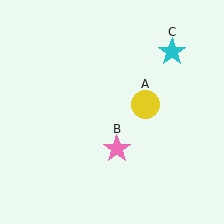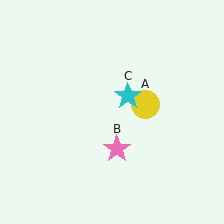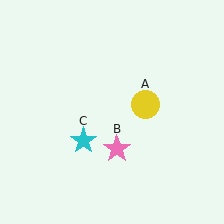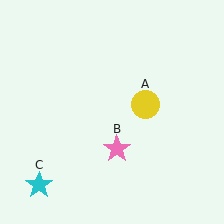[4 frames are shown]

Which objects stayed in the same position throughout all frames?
Yellow circle (object A) and pink star (object B) remained stationary.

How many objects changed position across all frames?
1 object changed position: cyan star (object C).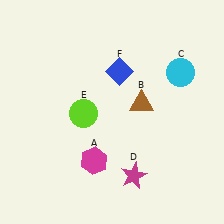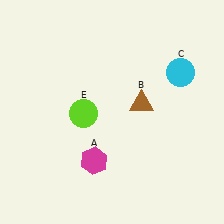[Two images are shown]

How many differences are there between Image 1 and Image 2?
There are 2 differences between the two images.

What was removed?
The magenta star (D), the blue diamond (F) were removed in Image 2.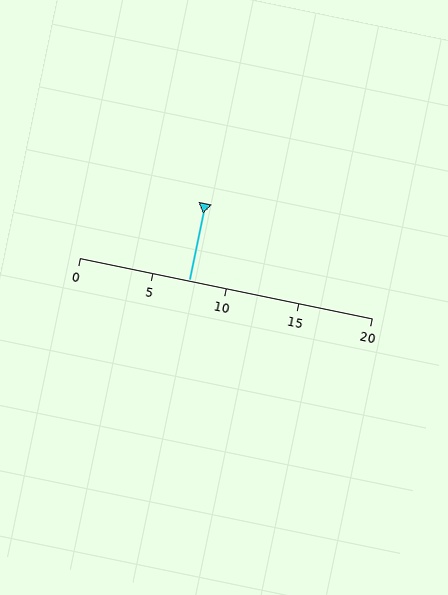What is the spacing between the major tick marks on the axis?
The major ticks are spaced 5 apart.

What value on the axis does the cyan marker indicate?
The marker indicates approximately 7.5.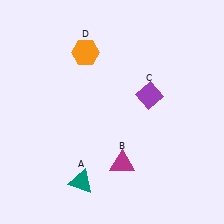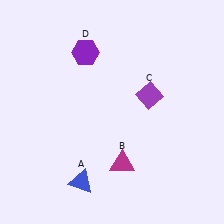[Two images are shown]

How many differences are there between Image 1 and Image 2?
There are 2 differences between the two images.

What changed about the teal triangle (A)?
In Image 1, A is teal. In Image 2, it changed to blue.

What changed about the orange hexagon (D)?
In Image 1, D is orange. In Image 2, it changed to purple.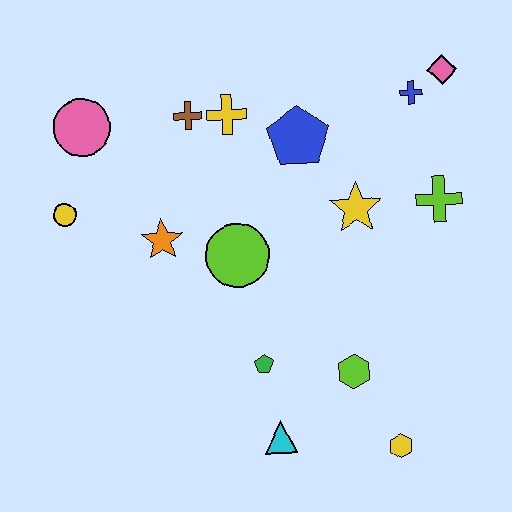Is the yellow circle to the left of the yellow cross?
Yes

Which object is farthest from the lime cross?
The yellow circle is farthest from the lime cross.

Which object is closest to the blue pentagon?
The yellow cross is closest to the blue pentagon.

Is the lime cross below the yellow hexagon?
No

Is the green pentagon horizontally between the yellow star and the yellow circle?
Yes